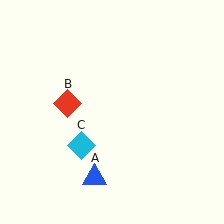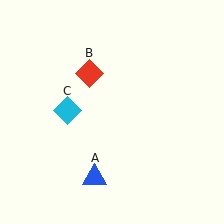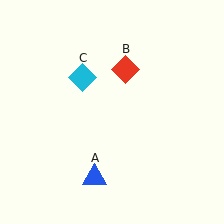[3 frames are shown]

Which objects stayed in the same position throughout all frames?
Blue triangle (object A) remained stationary.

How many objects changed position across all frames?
2 objects changed position: red diamond (object B), cyan diamond (object C).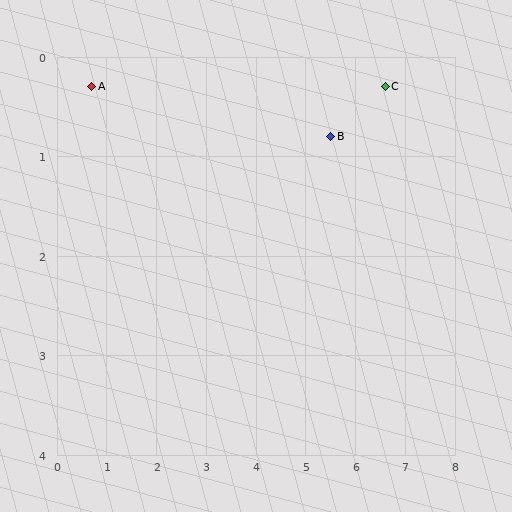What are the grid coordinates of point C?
Point C is at approximately (6.6, 0.3).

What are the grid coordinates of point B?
Point B is at approximately (5.5, 0.8).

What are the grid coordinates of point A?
Point A is at approximately (0.7, 0.3).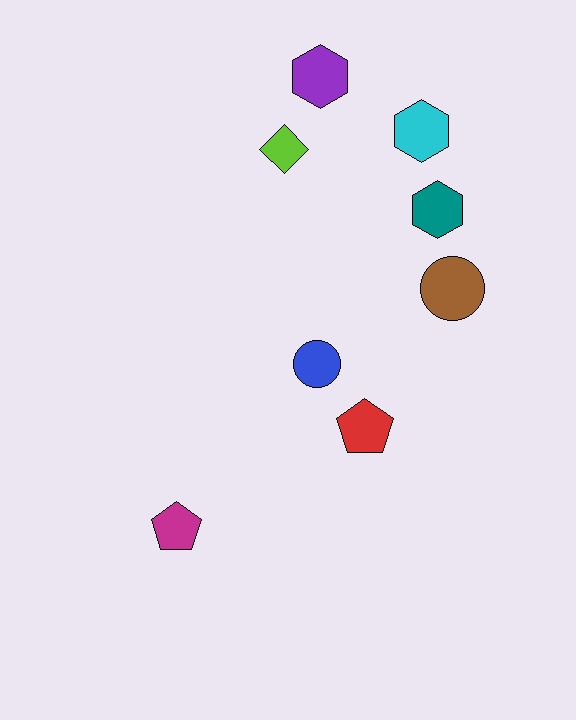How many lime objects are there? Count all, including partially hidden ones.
There is 1 lime object.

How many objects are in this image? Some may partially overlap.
There are 8 objects.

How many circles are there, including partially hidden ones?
There are 2 circles.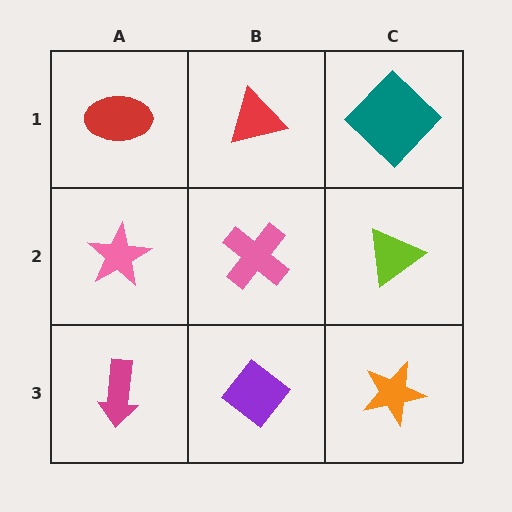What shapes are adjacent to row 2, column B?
A red triangle (row 1, column B), a purple diamond (row 3, column B), a pink star (row 2, column A), a lime triangle (row 2, column C).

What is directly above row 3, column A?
A pink star.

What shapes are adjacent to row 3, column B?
A pink cross (row 2, column B), a magenta arrow (row 3, column A), an orange star (row 3, column C).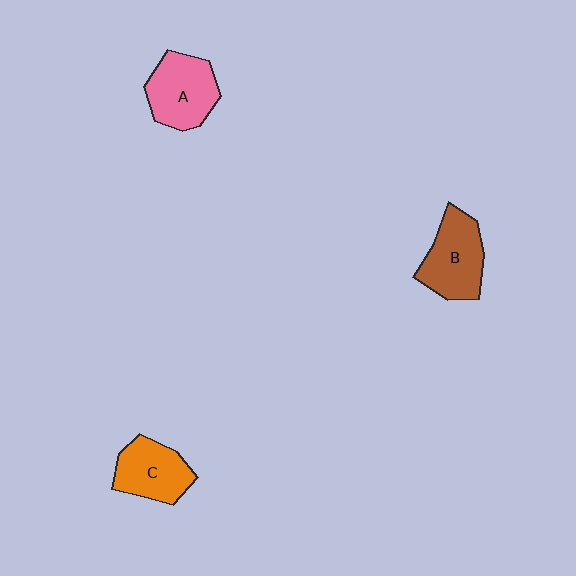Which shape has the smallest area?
Shape C (orange).